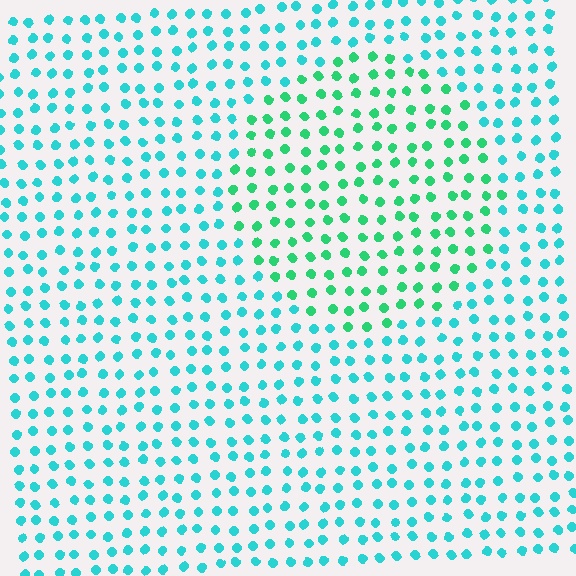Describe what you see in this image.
The image is filled with small cyan elements in a uniform arrangement. A circle-shaped region is visible where the elements are tinted to a slightly different hue, forming a subtle color boundary.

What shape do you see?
I see a circle.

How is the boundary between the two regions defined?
The boundary is defined purely by a slight shift in hue (about 34 degrees). Spacing, size, and orientation are identical on both sides.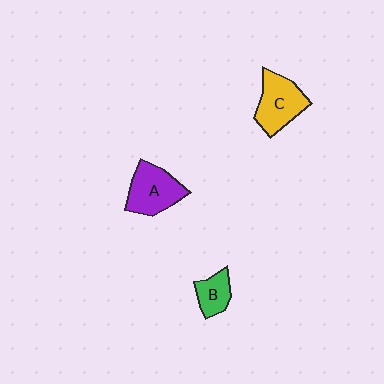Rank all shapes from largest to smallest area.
From largest to smallest: A (purple), C (yellow), B (green).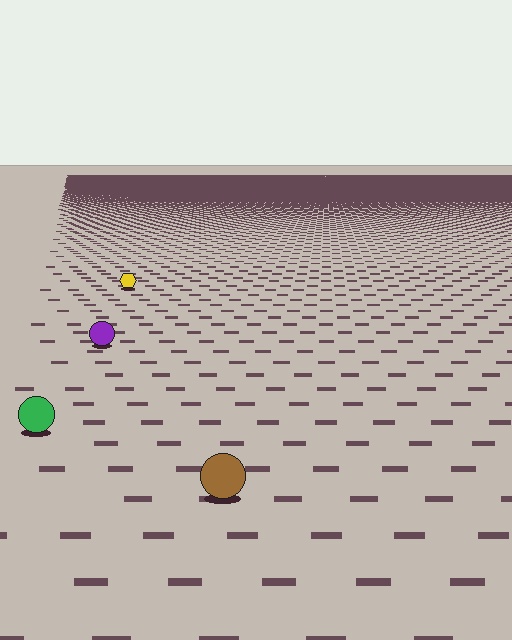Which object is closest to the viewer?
The brown circle is closest. The texture marks near it are larger and more spread out.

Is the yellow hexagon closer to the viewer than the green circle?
No. The green circle is closer — you can tell from the texture gradient: the ground texture is coarser near it.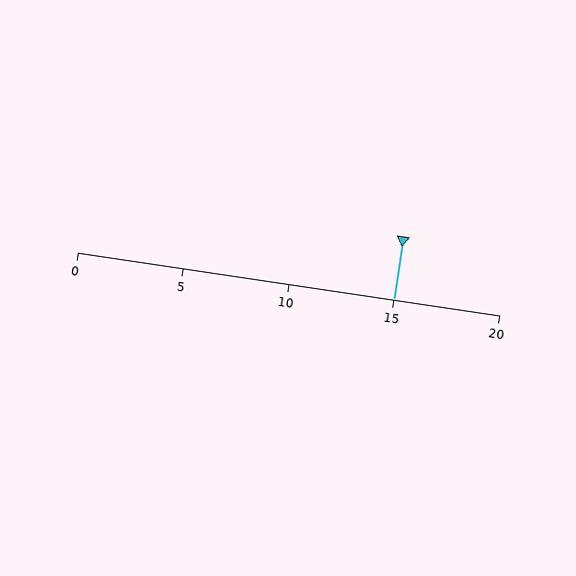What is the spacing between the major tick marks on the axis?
The major ticks are spaced 5 apart.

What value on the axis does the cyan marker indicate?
The marker indicates approximately 15.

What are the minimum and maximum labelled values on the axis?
The axis runs from 0 to 20.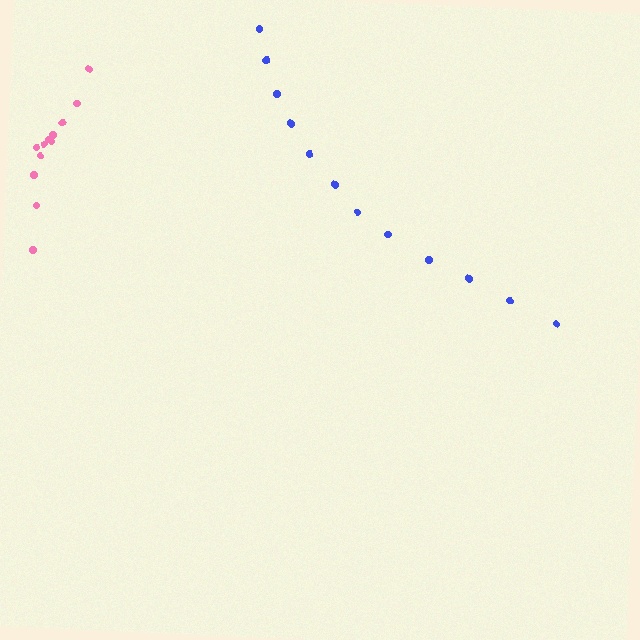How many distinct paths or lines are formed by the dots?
There are 2 distinct paths.